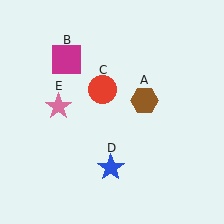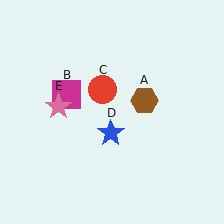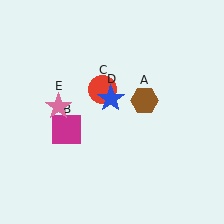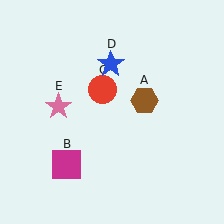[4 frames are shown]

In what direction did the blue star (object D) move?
The blue star (object D) moved up.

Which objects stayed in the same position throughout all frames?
Brown hexagon (object A) and red circle (object C) and pink star (object E) remained stationary.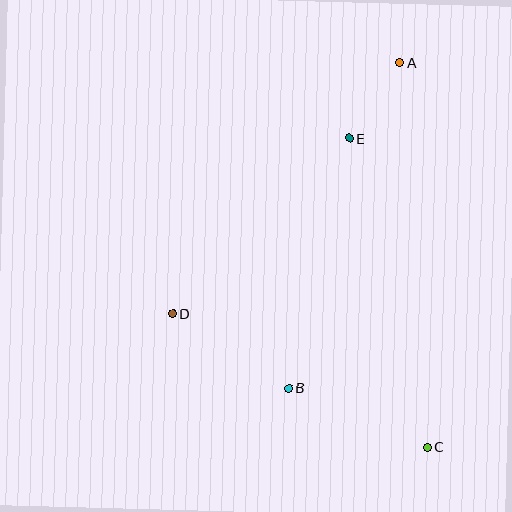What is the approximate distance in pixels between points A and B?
The distance between A and B is approximately 344 pixels.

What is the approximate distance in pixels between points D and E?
The distance between D and E is approximately 249 pixels.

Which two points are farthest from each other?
Points A and C are farthest from each other.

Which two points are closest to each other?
Points A and E are closest to each other.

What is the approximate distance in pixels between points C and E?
The distance between C and E is approximately 318 pixels.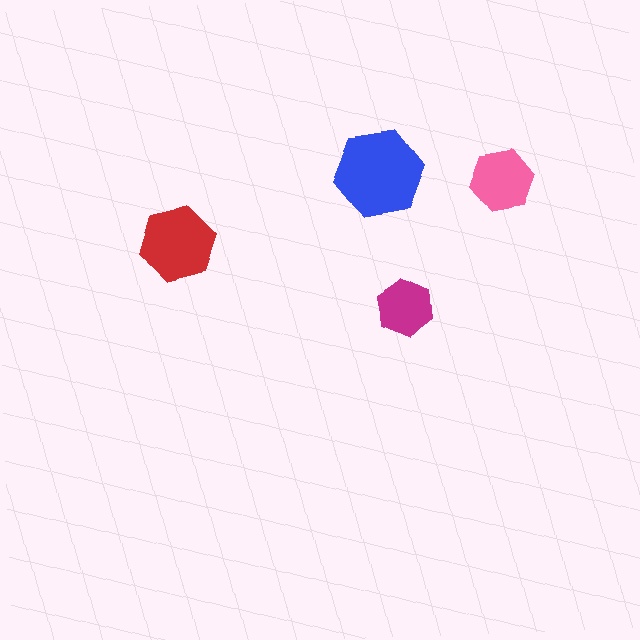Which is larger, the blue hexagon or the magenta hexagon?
The blue one.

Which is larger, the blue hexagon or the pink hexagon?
The blue one.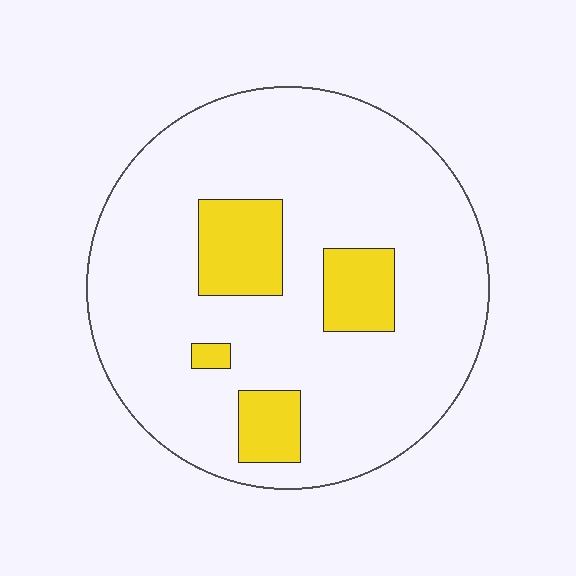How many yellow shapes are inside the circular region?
4.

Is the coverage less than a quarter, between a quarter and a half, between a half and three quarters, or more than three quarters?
Less than a quarter.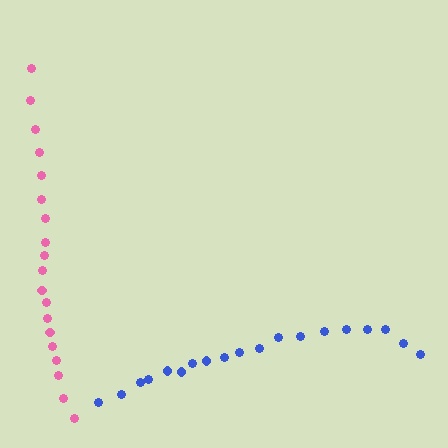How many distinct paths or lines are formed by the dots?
There are 2 distinct paths.